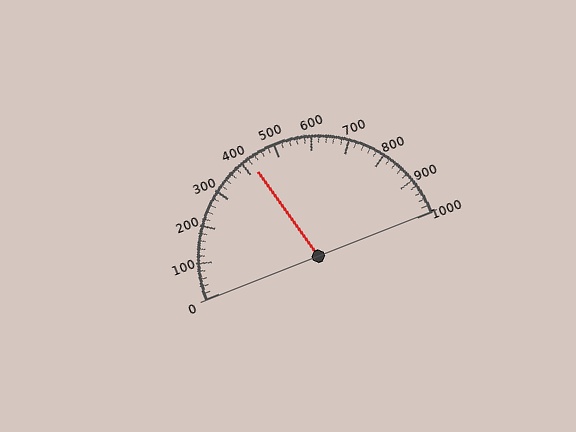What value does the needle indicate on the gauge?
The needle indicates approximately 420.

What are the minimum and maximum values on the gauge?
The gauge ranges from 0 to 1000.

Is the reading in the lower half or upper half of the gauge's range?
The reading is in the lower half of the range (0 to 1000).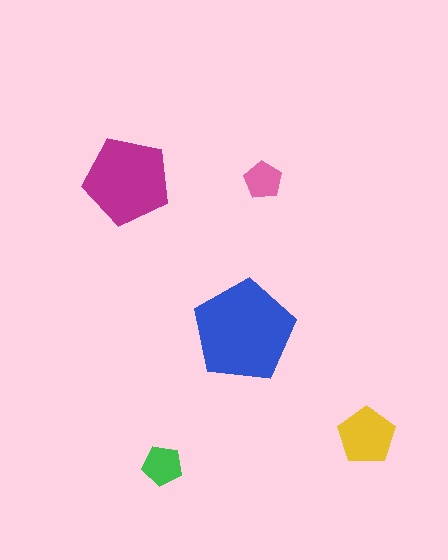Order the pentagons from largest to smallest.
the blue one, the magenta one, the yellow one, the green one, the pink one.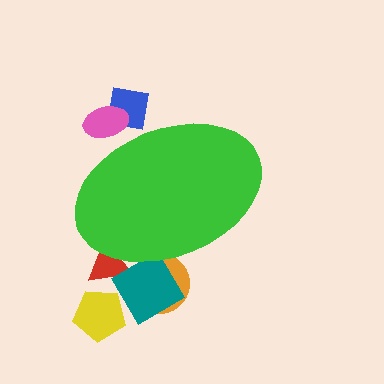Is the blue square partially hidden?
Yes, the blue square is partially hidden behind the green ellipse.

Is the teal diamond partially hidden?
Yes, the teal diamond is partially hidden behind the green ellipse.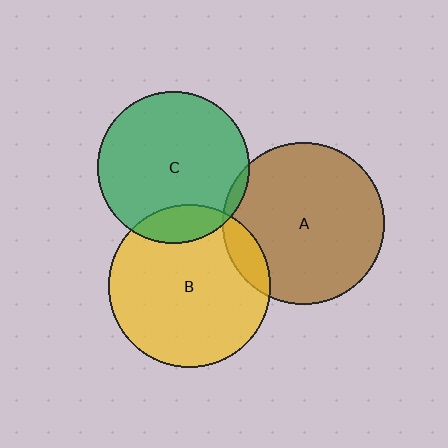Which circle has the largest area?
Circle B (yellow).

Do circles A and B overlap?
Yes.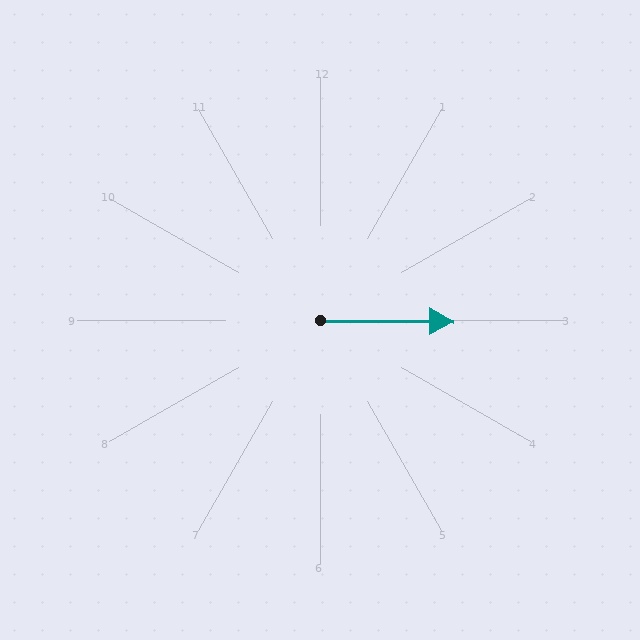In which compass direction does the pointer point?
East.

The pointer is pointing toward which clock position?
Roughly 3 o'clock.